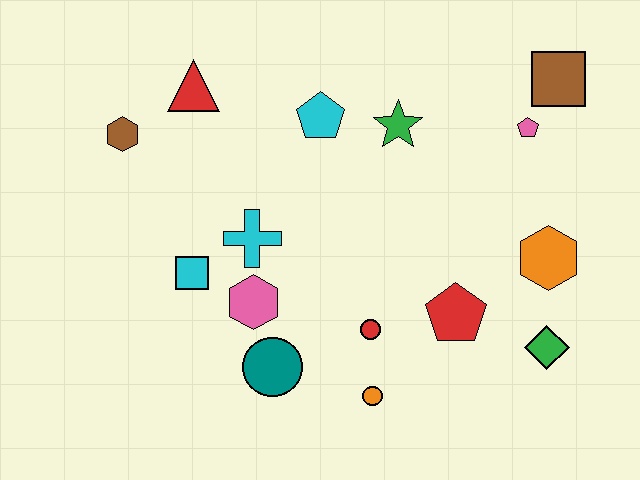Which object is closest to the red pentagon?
The red circle is closest to the red pentagon.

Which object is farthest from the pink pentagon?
The brown hexagon is farthest from the pink pentagon.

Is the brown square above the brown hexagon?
Yes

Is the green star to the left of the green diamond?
Yes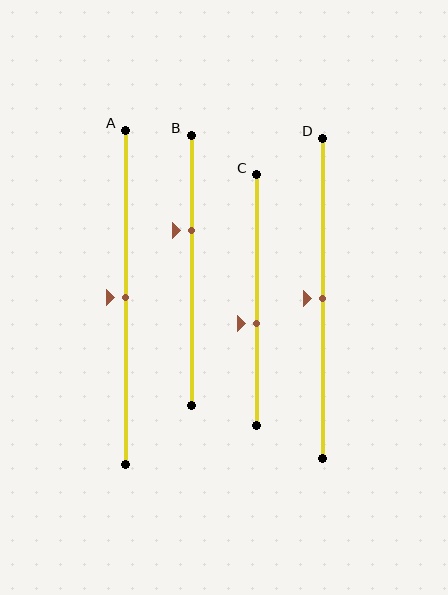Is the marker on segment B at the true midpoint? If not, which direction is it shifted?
No, the marker on segment B is shifted upward by about 15% of the segment length.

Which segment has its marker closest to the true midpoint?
Segment A has its marker closest to the true midpoint.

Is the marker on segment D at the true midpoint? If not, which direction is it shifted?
Yes, the marker on segment D is at the true midpoint.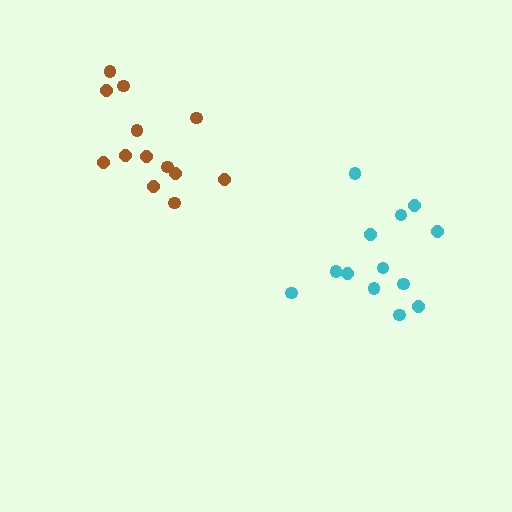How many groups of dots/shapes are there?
There are 2 groups.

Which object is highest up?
The brown cluster is topmost.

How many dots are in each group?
Group 1: 13 dots, Group 2: 13 dots (26 total).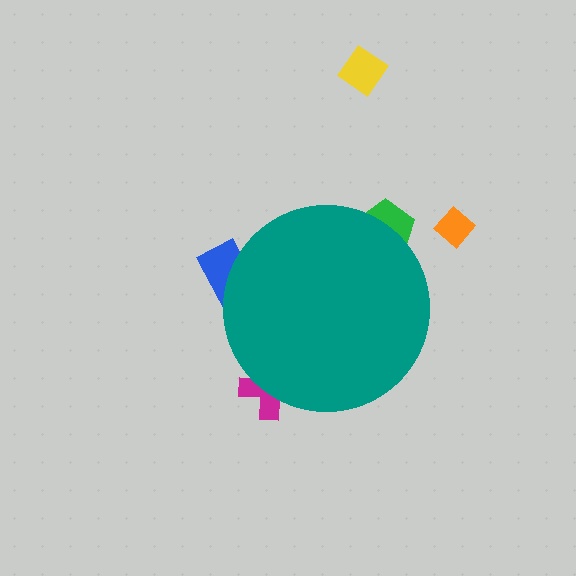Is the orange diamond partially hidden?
No, the orange diamond is fully visible.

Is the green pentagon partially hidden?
Yes, the green pentagon is partially hidden behind the teal circle.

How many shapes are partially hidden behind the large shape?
4 shapes are partially hidden.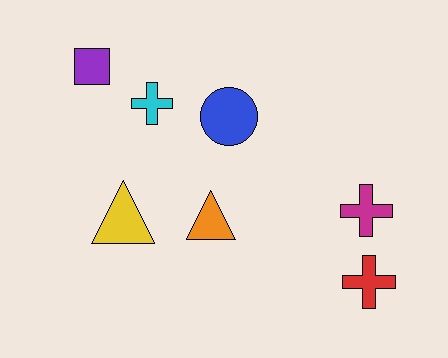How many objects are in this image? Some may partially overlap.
There are 7 objects.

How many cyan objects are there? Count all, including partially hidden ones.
There is 1 cyan object.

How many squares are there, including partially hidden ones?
There is 1 square.